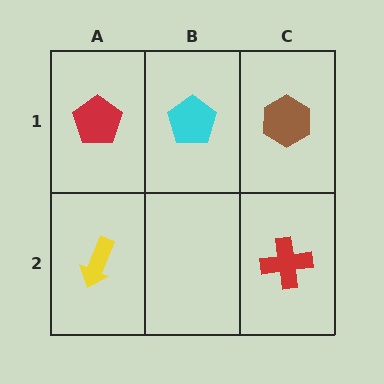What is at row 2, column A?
A yellow arrow.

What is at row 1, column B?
A cyan pentagon.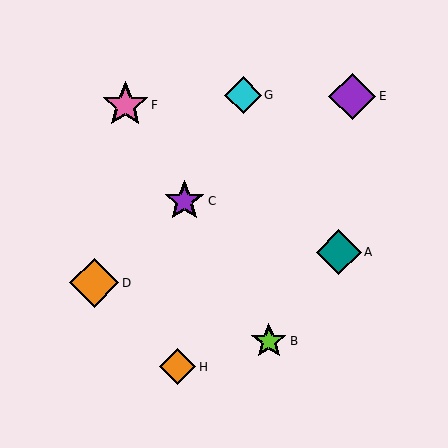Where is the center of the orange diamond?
The center of the orange diamond is at (178, 367).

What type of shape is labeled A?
Shape A is a teal diamond.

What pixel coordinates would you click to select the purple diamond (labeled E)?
Click at (352, 96) to select the purple diamond E.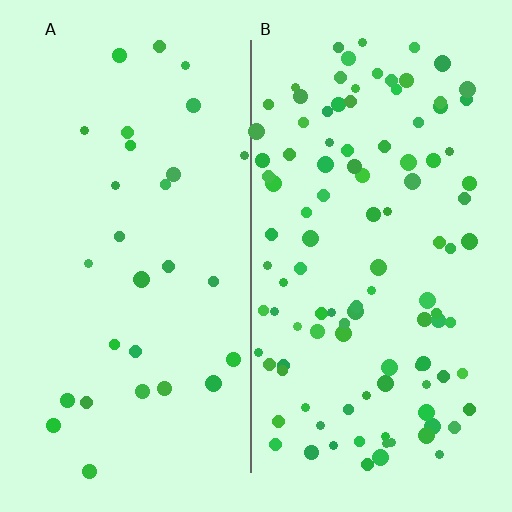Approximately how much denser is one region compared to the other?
Approximately 3.7× — region B over region A.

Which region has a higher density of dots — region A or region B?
B (the right).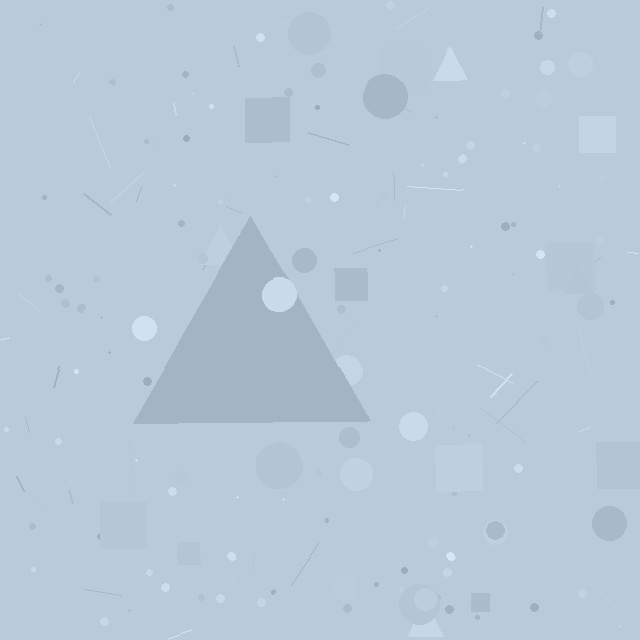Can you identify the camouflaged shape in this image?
The camouflaged shape is a triangle.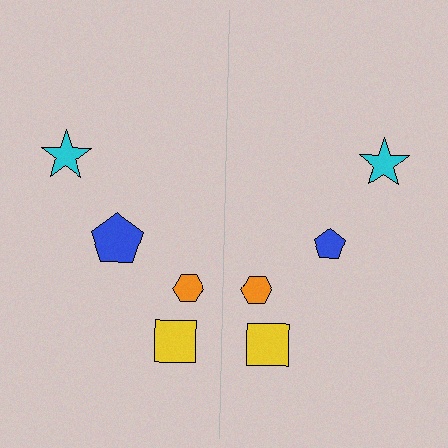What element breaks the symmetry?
The blue pentagon on the right side has a different size than its mirror counterpart.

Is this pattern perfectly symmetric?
No, the pattern is not perfectly symmetric. The blue pentagon on the right side has a different size than its mirror counterpart.